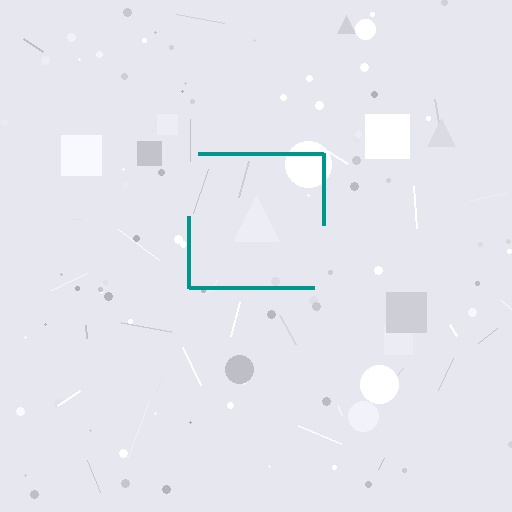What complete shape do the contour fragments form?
The contour fragments form a square.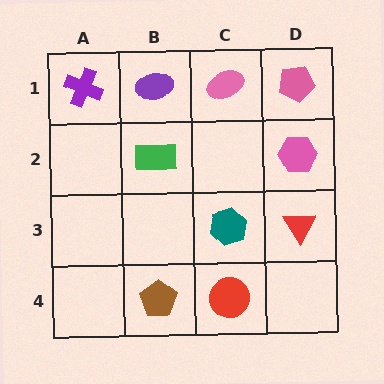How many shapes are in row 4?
2 shapes.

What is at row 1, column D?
A pink pentagon.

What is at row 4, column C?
A red circle.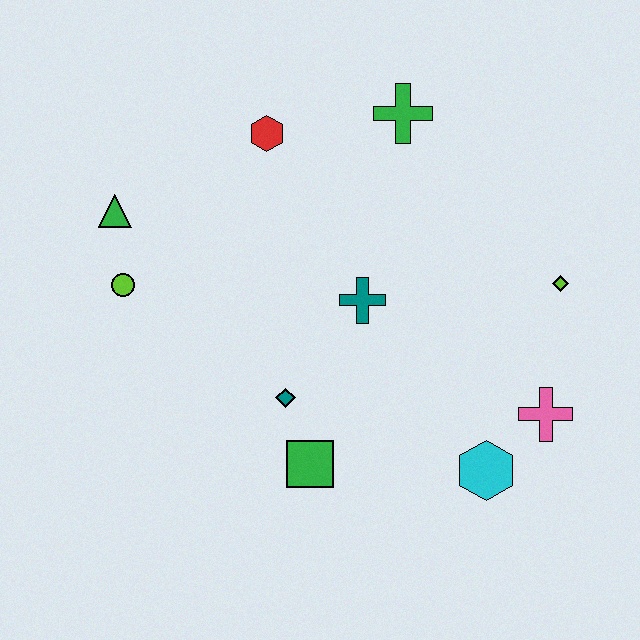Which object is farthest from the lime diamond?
The green triangle is farthest from the lime diamond.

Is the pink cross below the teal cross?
Yes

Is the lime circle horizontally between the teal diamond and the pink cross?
No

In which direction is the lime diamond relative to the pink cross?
The lime diamond is above the pink cross.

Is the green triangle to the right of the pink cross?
No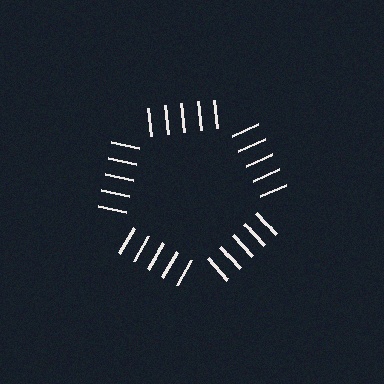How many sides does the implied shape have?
5 sides — the line-ends trace a pentagon.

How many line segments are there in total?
25 — 5 along each of the 5 edges.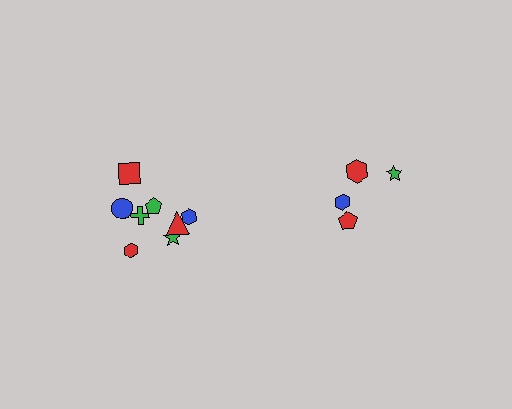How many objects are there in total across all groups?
There are 12 objects.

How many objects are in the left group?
There are 8 objects.